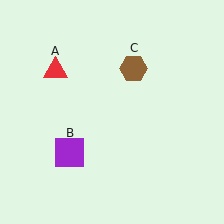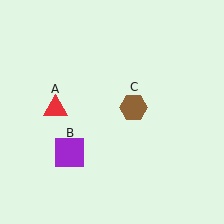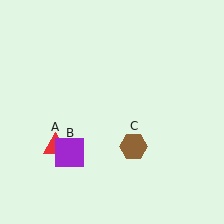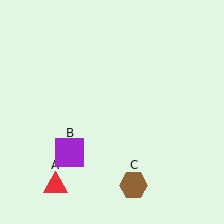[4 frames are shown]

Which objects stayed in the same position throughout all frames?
Purple square (object B) remained stationary.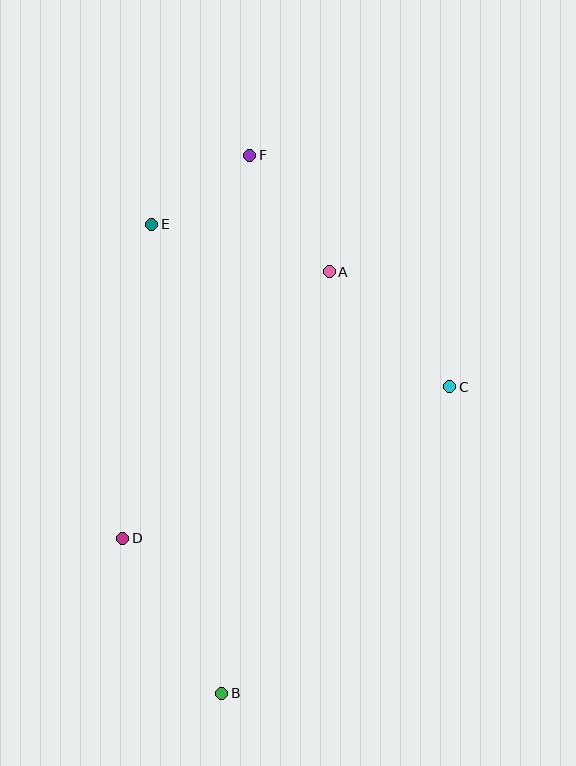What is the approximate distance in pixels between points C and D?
The distance between C and D is approximately 360 pixels.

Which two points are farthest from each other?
Points B and F are farthest from each other.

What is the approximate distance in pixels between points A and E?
The distance between A and E is approximately 183 pixels.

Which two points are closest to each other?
Points E and F are closest to each other.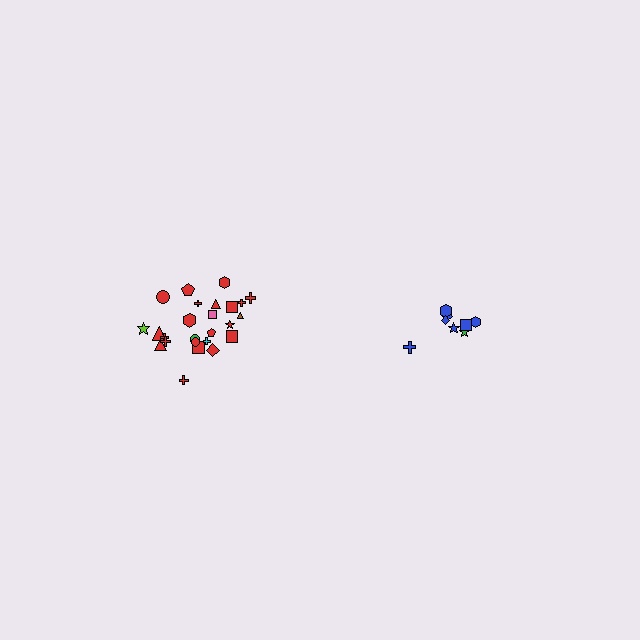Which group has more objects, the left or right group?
The left group.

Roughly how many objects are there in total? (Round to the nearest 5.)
Roughly 35 objects in total.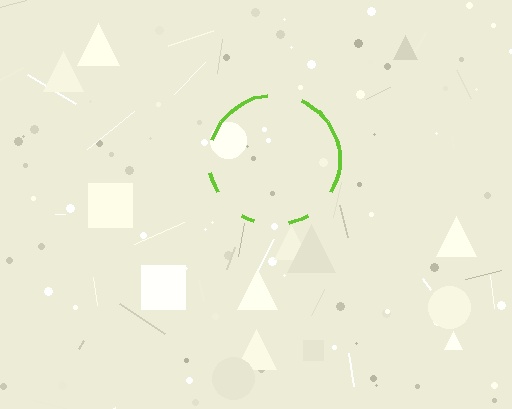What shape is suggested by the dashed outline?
The dashed outline suggests a circle.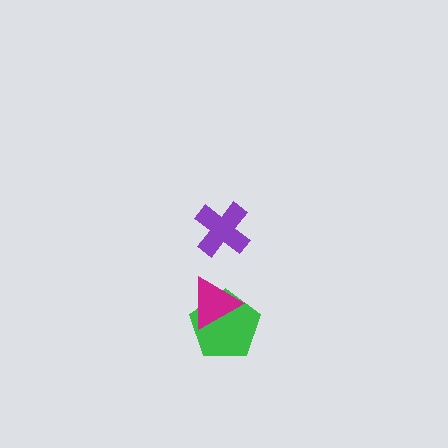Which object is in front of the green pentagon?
The magenta triangle is in front of the green pentagon.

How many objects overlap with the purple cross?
0 objects overlap with the purple cross.